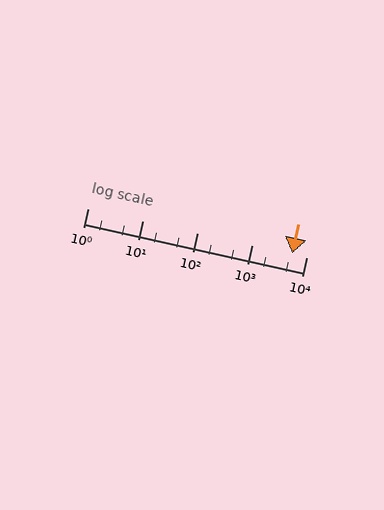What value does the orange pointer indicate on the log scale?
The pointer indicates approximately 5600.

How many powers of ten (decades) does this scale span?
The scale spans 4 decades, from 1 to 10000.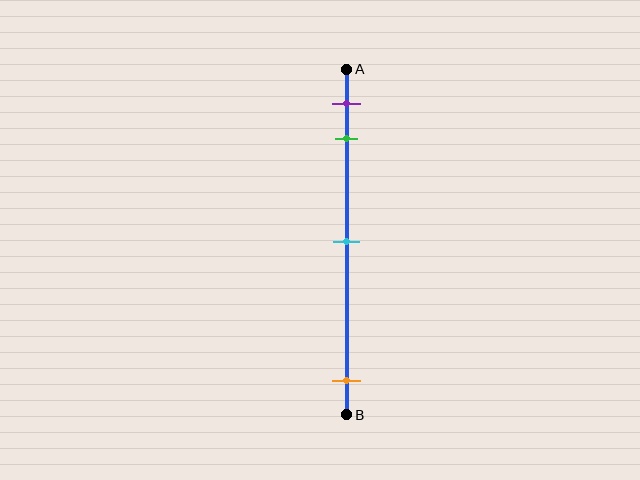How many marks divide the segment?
There are 4 marks dividing the segment.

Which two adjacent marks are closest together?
The purple and green marks are the closest adjacent pair.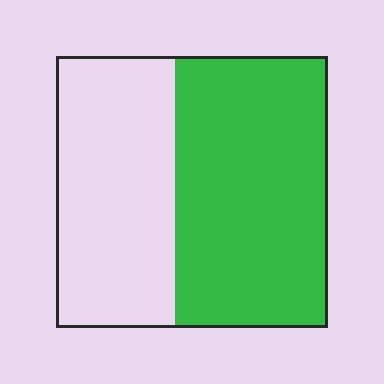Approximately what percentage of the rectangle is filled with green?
Approximately 55%.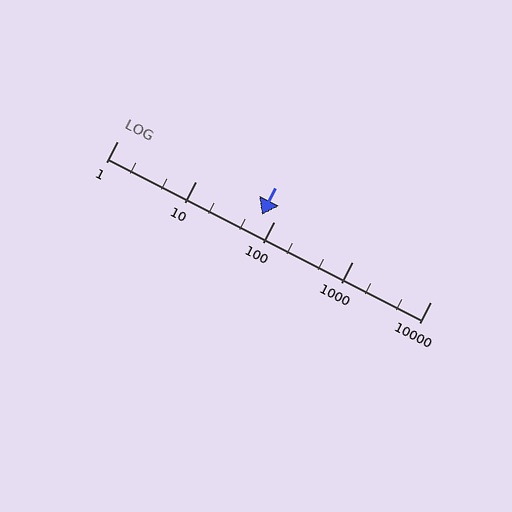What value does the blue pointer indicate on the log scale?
The pointer indicates approximately 70.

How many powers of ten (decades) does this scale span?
The scale spans 4 decades, from 1 to 10000.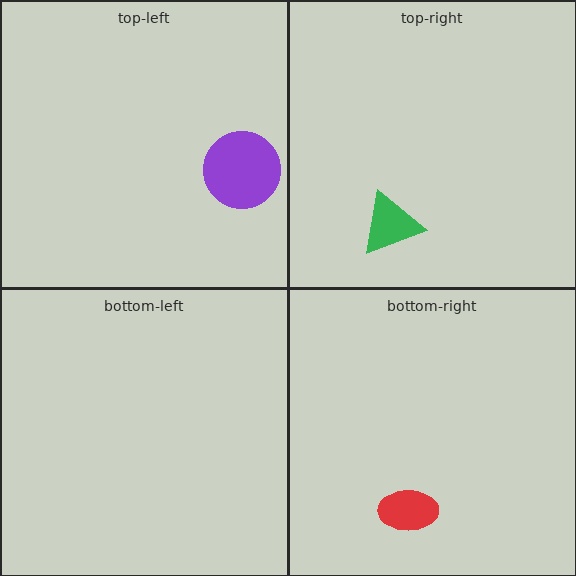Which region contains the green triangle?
The top-right region.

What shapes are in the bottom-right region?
The red ellipse.